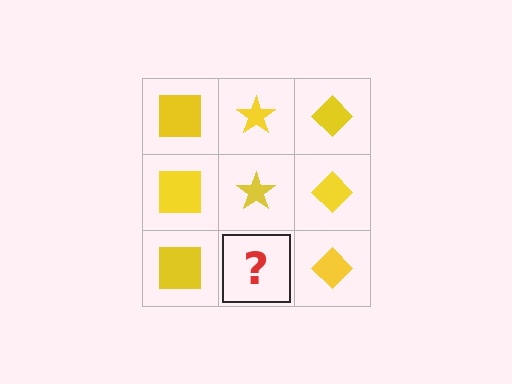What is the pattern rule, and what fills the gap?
The rule is that each column has a consistent shape. The gap should be filled with a yellow star.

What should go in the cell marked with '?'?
The missing cell should contain a yellow star.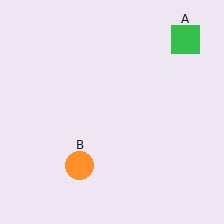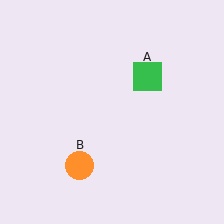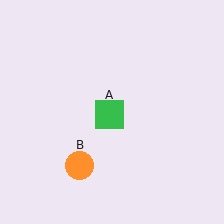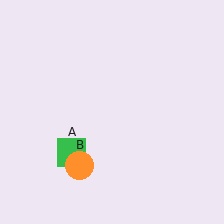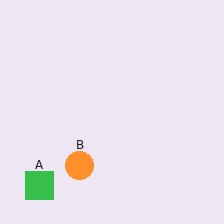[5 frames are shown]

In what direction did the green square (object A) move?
The green square (object A) moved down and to the left.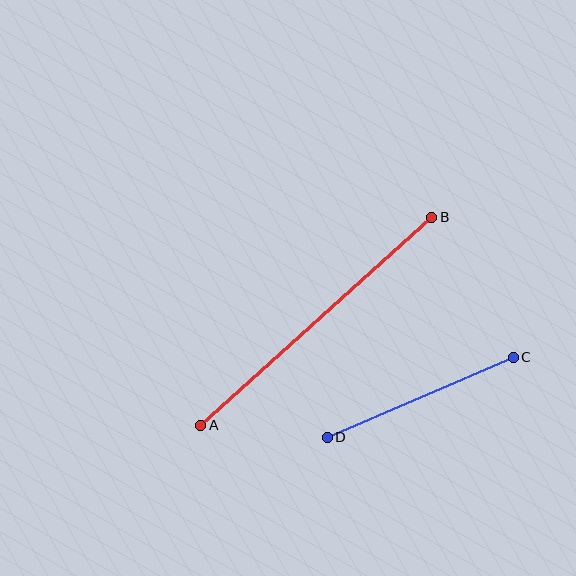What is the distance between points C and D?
The distance is approximately 203 pixels.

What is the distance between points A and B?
The distance is approximately 311 pixels.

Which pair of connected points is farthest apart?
Points A and B are farthest apart.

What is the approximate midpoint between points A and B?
The midpoint is at approximately (316, 321) pixels.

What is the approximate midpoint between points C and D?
The midpoint is at approximately (420, 397) pixels.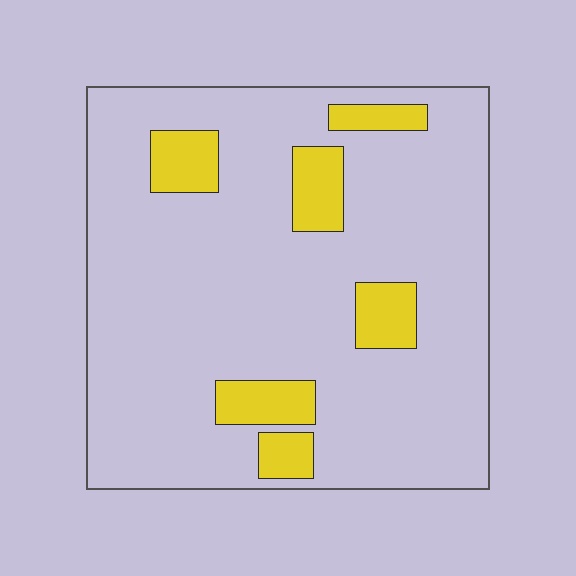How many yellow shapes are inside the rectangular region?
6.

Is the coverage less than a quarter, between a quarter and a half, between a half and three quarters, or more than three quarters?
Less than a quarter.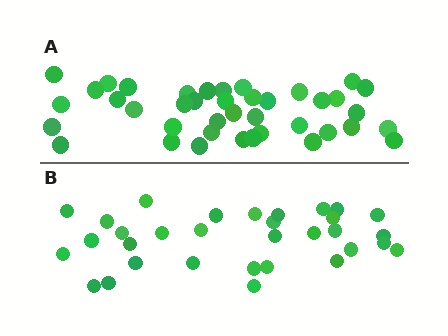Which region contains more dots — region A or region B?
Region A (the top region) has more dots.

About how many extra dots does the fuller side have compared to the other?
Region A has roughly 8 or so more dots than region B.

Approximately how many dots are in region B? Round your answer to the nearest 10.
About 30 dots. (The exact count is 32, which rounds to 30.)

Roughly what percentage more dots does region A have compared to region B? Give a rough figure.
About 25% more.